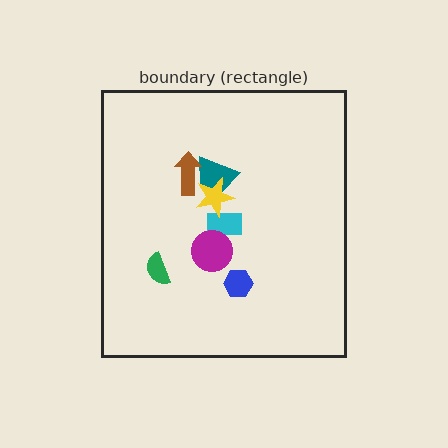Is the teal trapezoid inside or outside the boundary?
Inside.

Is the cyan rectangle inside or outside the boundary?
Inside.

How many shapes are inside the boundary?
7 inside, 0 outside.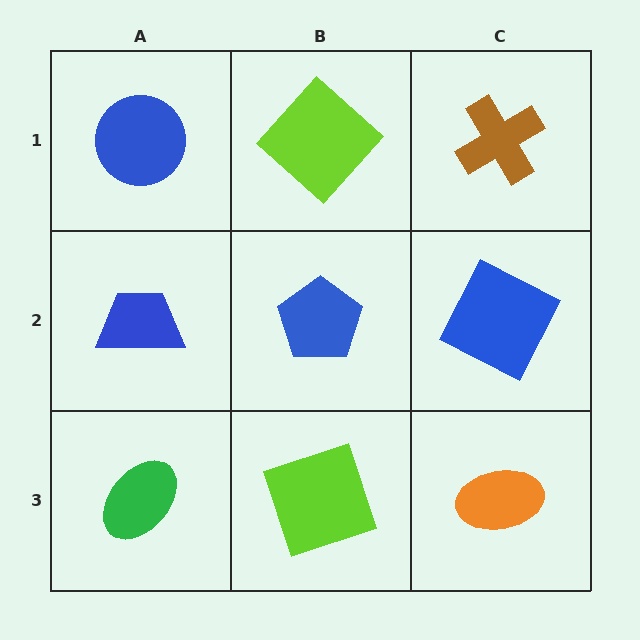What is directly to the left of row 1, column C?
A lime diamond.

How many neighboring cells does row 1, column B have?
3.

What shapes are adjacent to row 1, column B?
A blue pentagon (row 2, column B), a blue circle (row 1, column A), a brown cross (row 1, column C).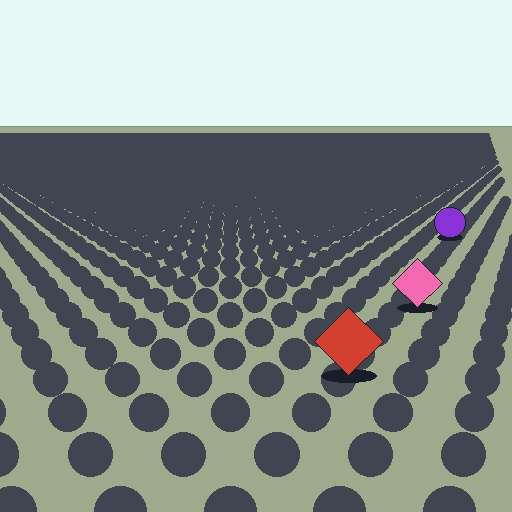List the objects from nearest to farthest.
From nearest to farthest: the red diamond, the pink diamond, the purple circle.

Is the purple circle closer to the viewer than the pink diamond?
No. The pink diamond is closer — you can tell from the texture gradient: the ground texture is coarser near it.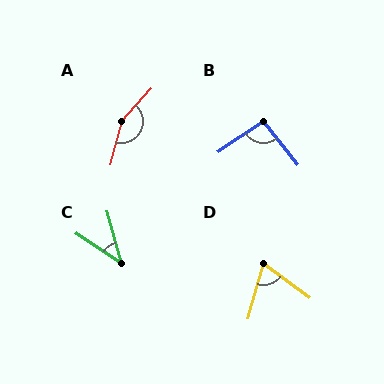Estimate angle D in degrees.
Approximately 69 degrees.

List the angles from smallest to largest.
C (41°), D (69°), B (94°), A (153°).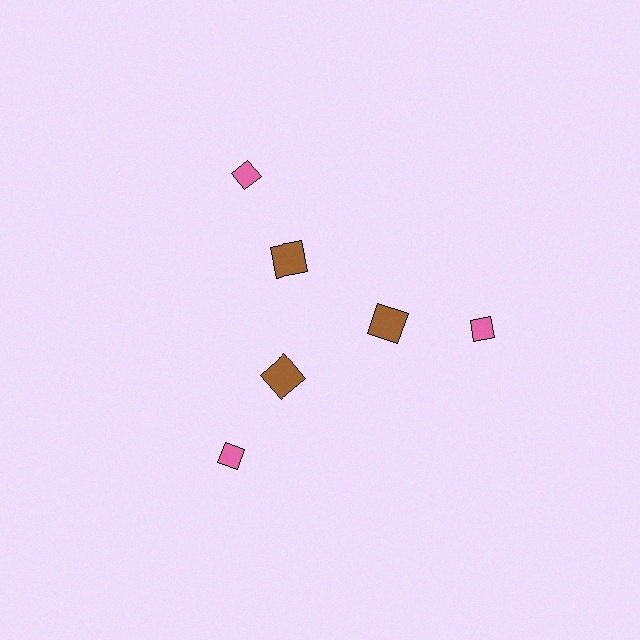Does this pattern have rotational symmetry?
Yes, this pattern has 3-fold rotational symmetry. It looks the same after rotating 120 degrees around the center.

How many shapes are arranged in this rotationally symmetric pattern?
There are 6 shapes, arranged in 3 groups of 2.